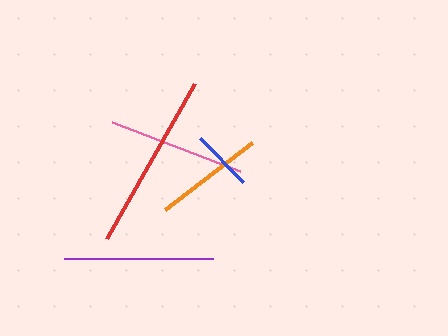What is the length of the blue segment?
The blue segment is approximately 62 pixels long.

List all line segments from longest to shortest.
From longest to shortest: red, purple, pink, orange, blue.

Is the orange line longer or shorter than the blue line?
The orange line is longer than the blue line.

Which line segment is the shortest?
The blue line is the shortest at approximately 62 pixels.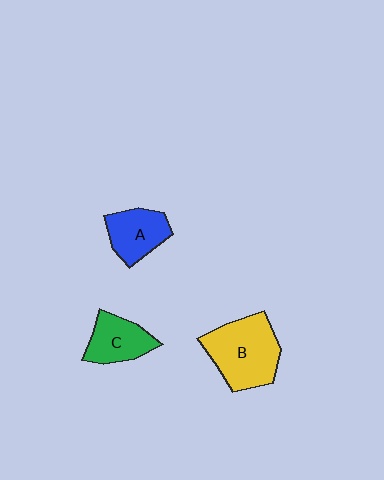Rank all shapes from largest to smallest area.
From largest to smallest: B (yellow), A (blue), C (green).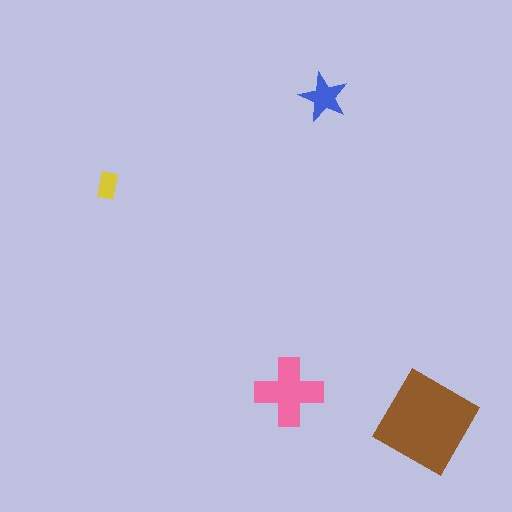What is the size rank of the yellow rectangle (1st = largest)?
4th.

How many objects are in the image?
There are 4 objects in the image.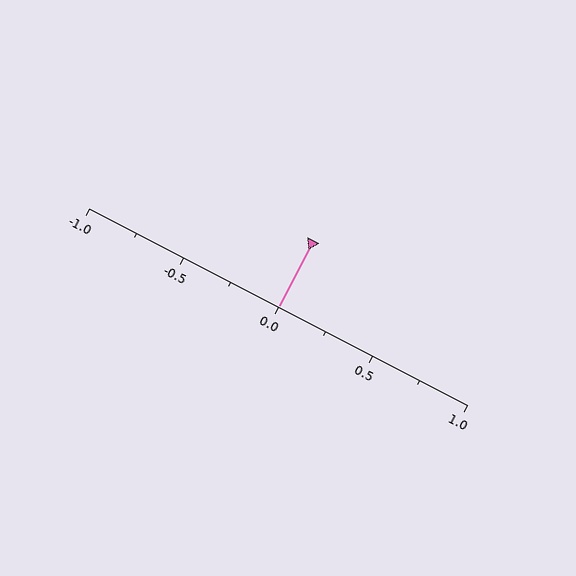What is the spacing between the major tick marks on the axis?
The major ticks are spaced 0.5 apart.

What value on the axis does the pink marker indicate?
The marker indicates approximately 0.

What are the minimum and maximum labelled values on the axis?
The axis runs from -1.0 to 1.0.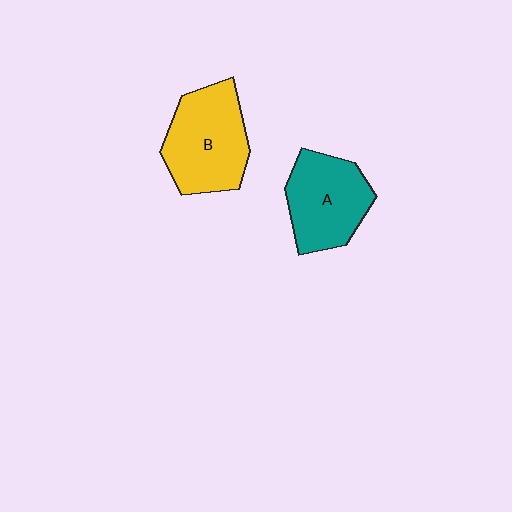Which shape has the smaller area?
Shape A (teal).